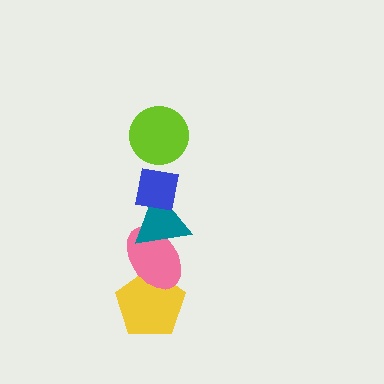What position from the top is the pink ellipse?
The pink ellipse is 4th from the top.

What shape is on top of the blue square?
The lime circle is on top of the blue square.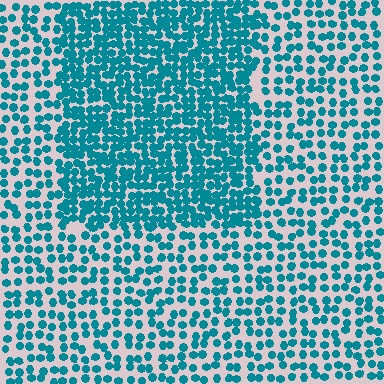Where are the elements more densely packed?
The elements are more densely packed inside the rectangle boundary.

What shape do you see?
I see a rectangle.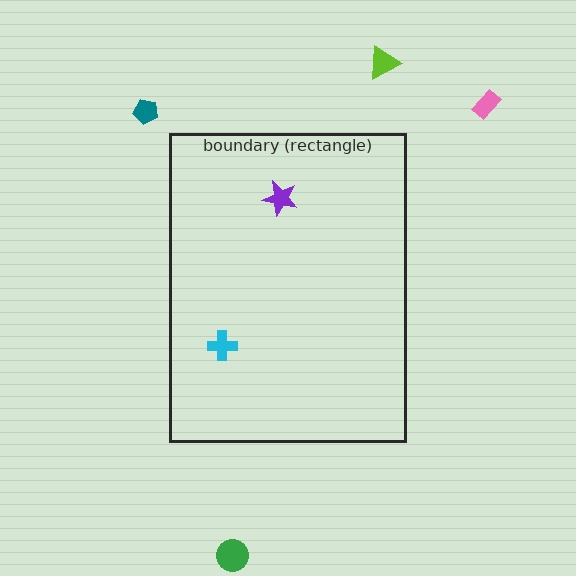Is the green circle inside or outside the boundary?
Outside.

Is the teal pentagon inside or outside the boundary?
Outside.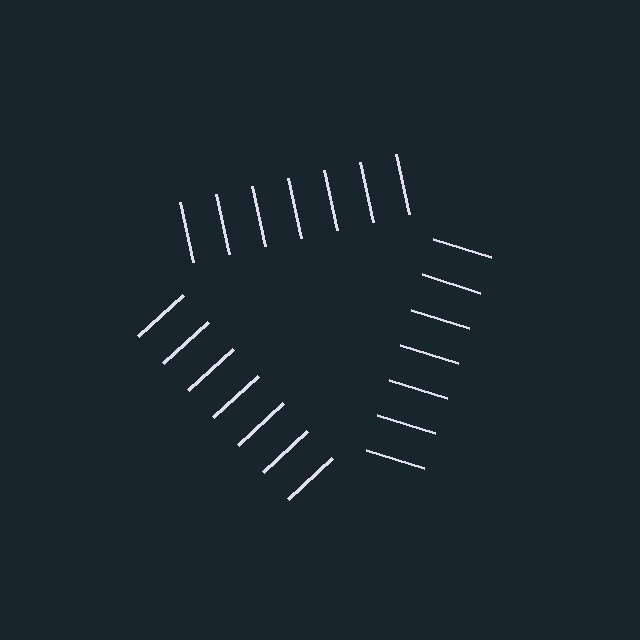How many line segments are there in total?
21 — 7 along each of the 3 edges.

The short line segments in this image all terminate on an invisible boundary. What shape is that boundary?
An illusory triangle — the line segments terminate on its edges but no continuous stroke is drawn.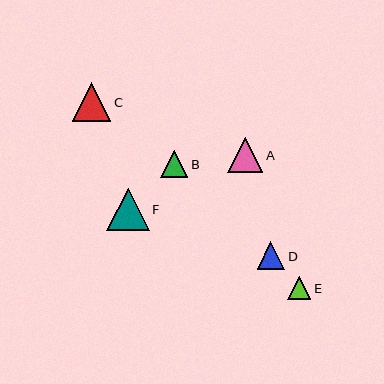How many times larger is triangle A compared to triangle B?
Triangle A is approximately 1.3 times the size of triangle B.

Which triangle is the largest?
Triangle F is the largest with a size of approximately 42 pixels.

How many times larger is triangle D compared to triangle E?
Triangle D is approximately 1.2 times the size of triangle E.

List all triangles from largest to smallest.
From largest to smallest: F, C, A, D, B, E.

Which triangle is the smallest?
Triangle E is the smallest with a size of approximately 23 pixels.